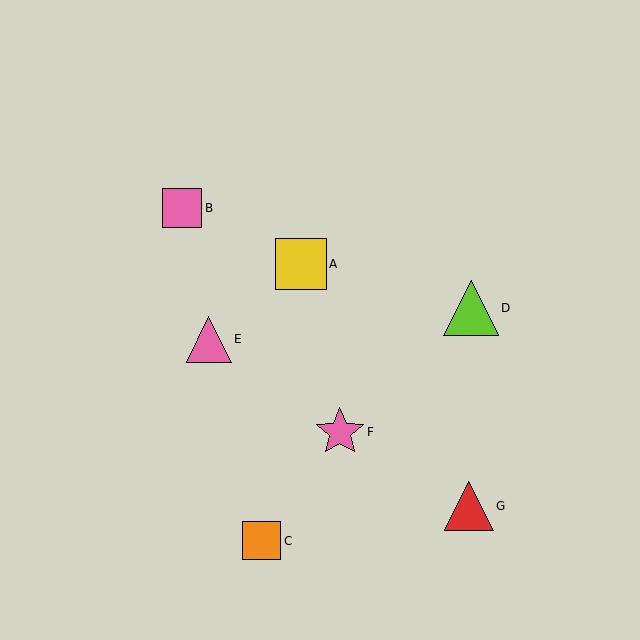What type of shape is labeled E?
Shape E is a pink triangle.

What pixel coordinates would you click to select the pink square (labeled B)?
Click at (182, 208) to select the pink square B.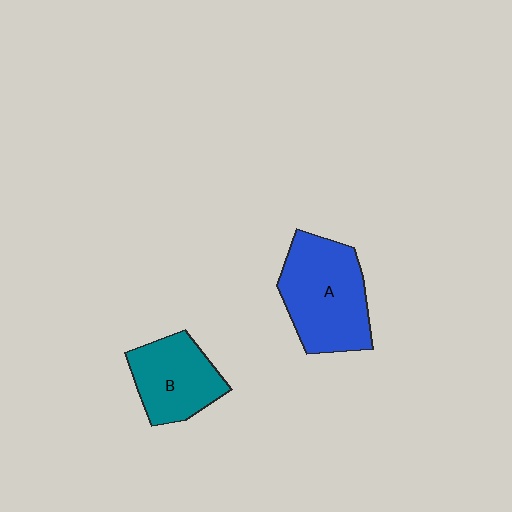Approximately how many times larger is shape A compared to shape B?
Approximately 1.4 times.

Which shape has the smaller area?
Shape B (teal).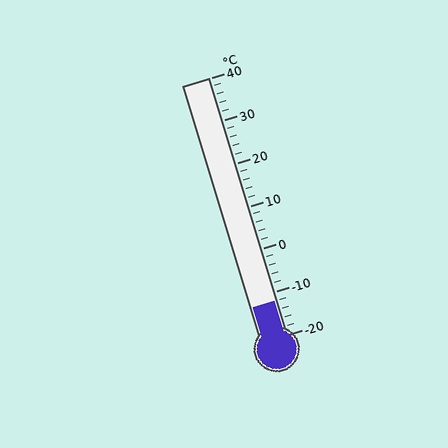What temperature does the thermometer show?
The thermometer shows approximately -12°C.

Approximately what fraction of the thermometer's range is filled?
The thermometer is filled to approximately 15% of its range.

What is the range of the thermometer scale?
The thermometer scale ranges from -20°C to 40°C.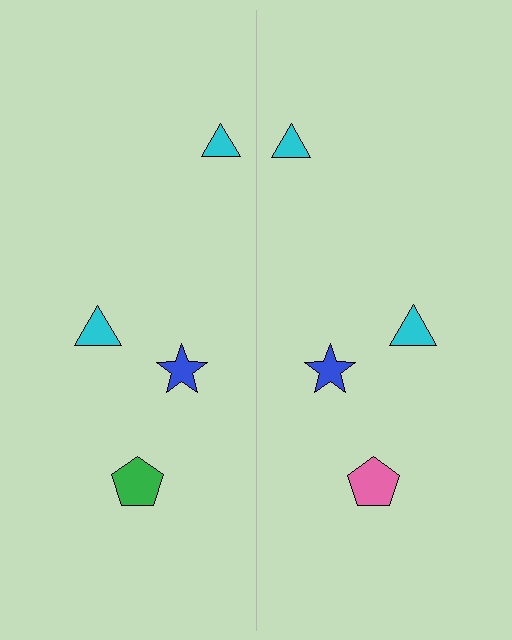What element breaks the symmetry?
The pink pentagon on the right side breaks the symmetry — its mirror counterpart is green.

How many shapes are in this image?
There are 8 shapes in this image.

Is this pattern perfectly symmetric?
No, the pattern is not perfectly symmetric. The pink pentagon on the right side breaks the symmetry — its mirror counterpart is green.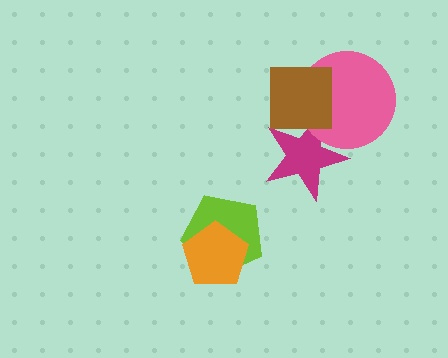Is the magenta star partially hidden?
Yes, it is partially covered by another shape.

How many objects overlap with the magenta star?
2 objects overlap with the magenta star.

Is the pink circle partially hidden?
Yes, it is partially covered by another shape.